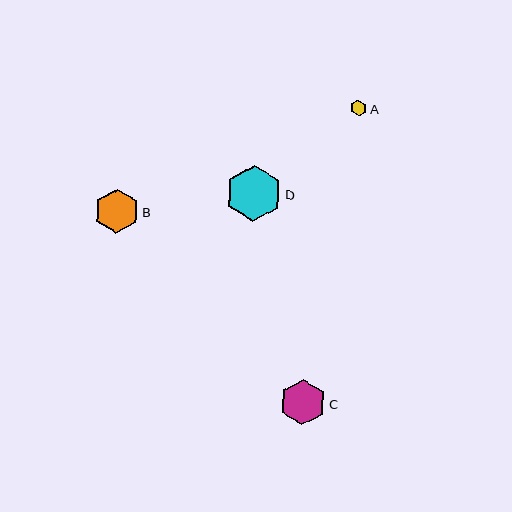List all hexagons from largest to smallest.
From largest to smallest: D, C, B, A.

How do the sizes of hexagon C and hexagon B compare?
Hexagon C and hexagon B are approximately the same size.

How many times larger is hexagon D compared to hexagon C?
Hexagon D is approximately 1.2 times the size of hexagon C.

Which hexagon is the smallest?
Hexagon A is the smallest with a size of approximately 16 pixels.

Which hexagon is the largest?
Hexagon D is the largest with a size of approximately 57 pixels.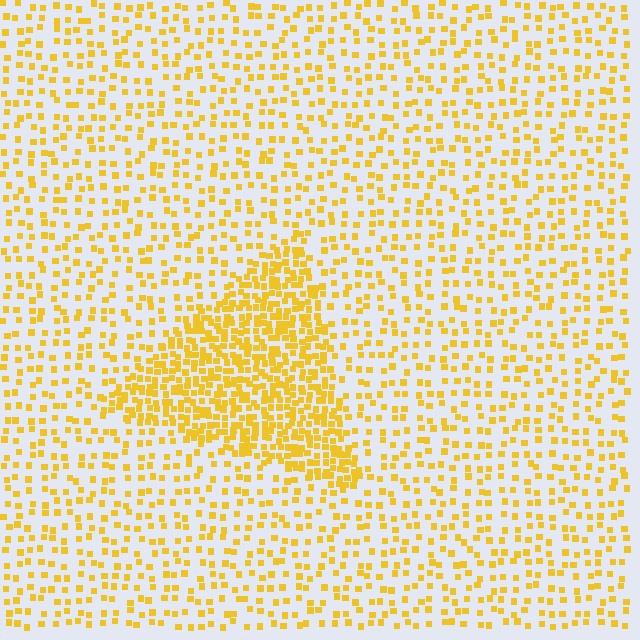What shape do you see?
I see a triangle.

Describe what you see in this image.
The image contains small yellow elements arranged at two different densities. A triangle-shaped region is visible where the elements are more densely packed than the surrounding area.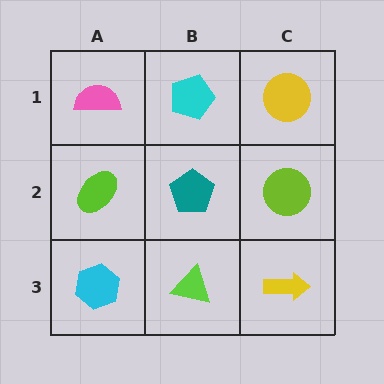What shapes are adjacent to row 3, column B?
A teal pentagon (row 2, column B), a cyan hexagon (row 3, column A), a yellow arrow (row 3, column C).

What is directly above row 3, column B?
A teal pentagon.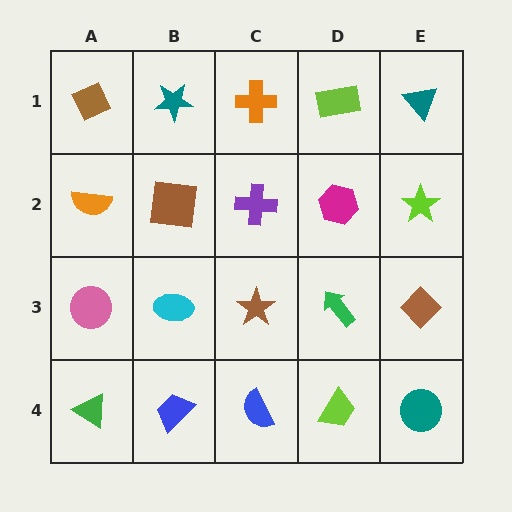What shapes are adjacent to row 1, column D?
A magenta hexagon (row 2, column D), an orange cross (row 1, column C), a teal triangle (row 1, column E).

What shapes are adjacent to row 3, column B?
A brown square (row 2, column B), a blue trapezoid (row 4, column B), a pink circle (row 3, column A), a brown star (row 3, column C).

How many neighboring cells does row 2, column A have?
3.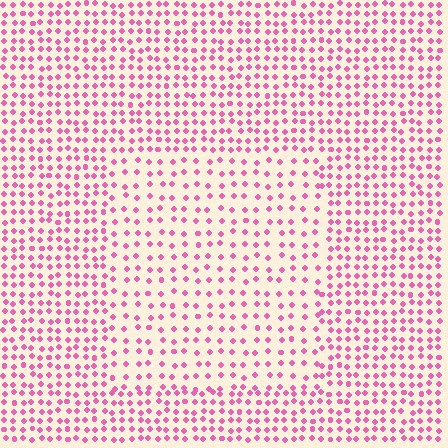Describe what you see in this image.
The image contains small pink elements arranged at two different densities. A rectangle-shaped region is visible where the elements are less densely packed than the surrounding area.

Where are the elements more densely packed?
The elements are more densely packed outside the rectangle boundary.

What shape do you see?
I see a rectangle.